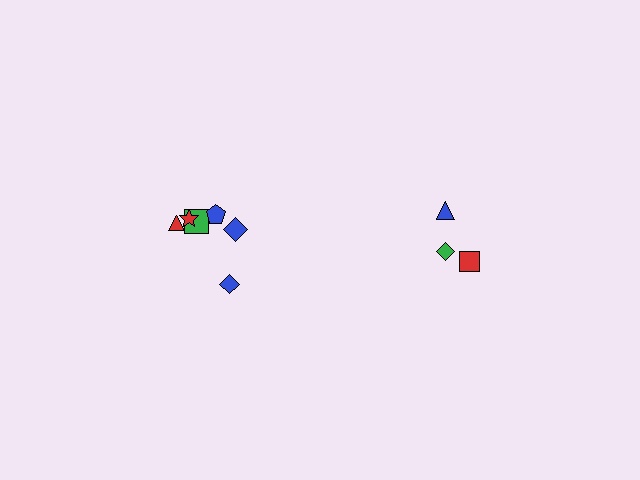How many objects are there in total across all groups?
There are 9 objects.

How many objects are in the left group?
There are 6 objects.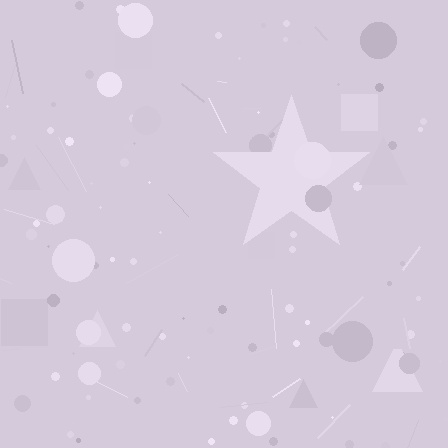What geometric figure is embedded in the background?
A star is embedded in the background.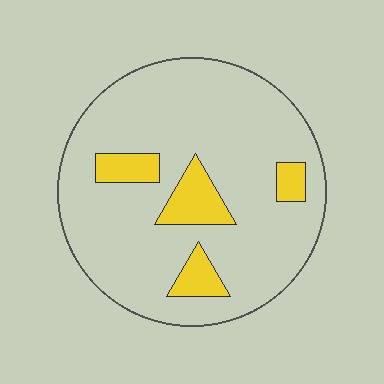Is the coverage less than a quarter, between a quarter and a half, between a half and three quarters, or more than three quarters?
Less than a quarter.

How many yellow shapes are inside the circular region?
4.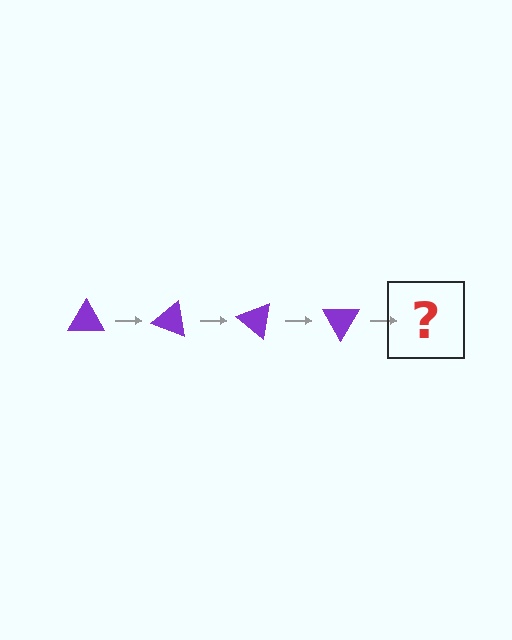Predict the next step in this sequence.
The next step is a purple triangle rotated 80 degrees.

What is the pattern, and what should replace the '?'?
The pattern is that the triangle rotates 20 degrees each step. The '?' should be a purple triangle rotated 80 degrees.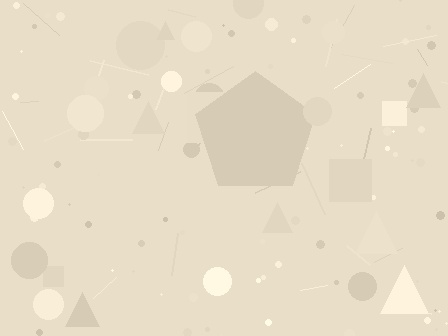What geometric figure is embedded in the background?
A pentagon is embedded in the background.